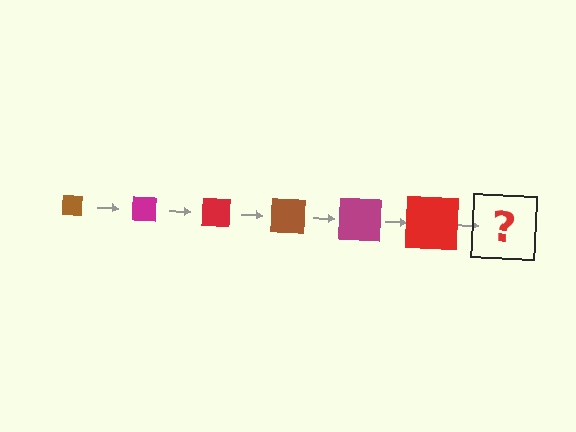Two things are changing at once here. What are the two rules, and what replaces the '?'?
The two rules are that the square grows larger each step and the color cycles through brown, magenta, and red. The '?' should be a brown square, larger than the previous one.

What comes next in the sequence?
The next element should be a brown square, larger than the previous one.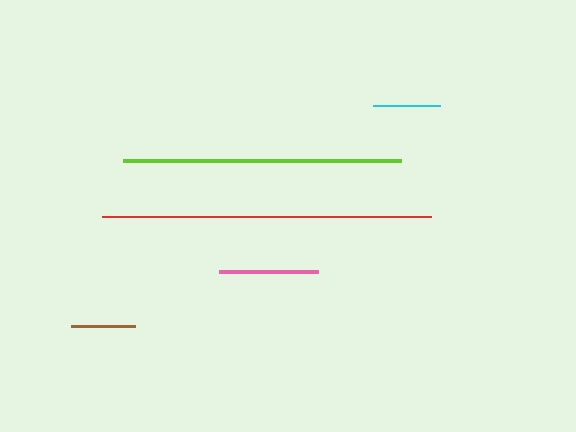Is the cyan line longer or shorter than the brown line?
The cyan line is longer than the brown line.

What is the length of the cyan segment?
The cyan segment is approximately 67 pixels long.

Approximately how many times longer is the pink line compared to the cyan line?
The pink line is approximately 1.5 times the length of the cyan line.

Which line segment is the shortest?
The brown line is the shortest at approximately 64 pixels.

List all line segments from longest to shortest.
From longest to shortest: red, lime, pink, cyan, brown.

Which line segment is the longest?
The red line is the longest at approximately 329 pixels.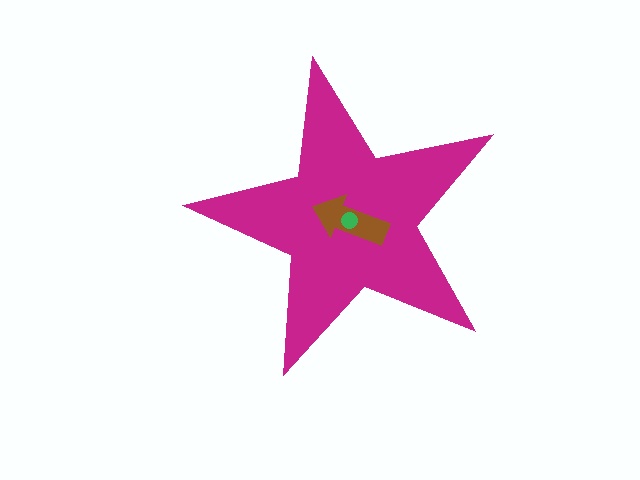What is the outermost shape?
The magenta star.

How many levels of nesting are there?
3.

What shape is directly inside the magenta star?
The brown arrow.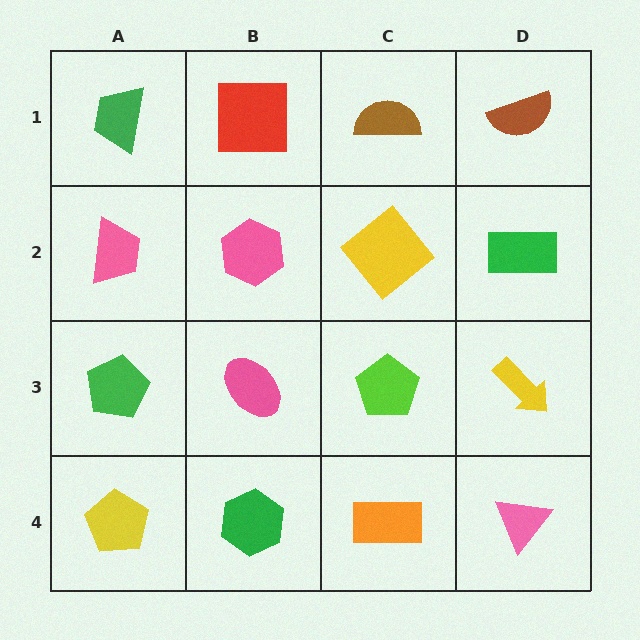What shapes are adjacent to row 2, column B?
A red square (row 1, column B), a pink ellipse (row 3, column B), a pink trapezoid (row 2, column A), a yellow diamond (row 2, column C).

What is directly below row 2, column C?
A lime pentagon.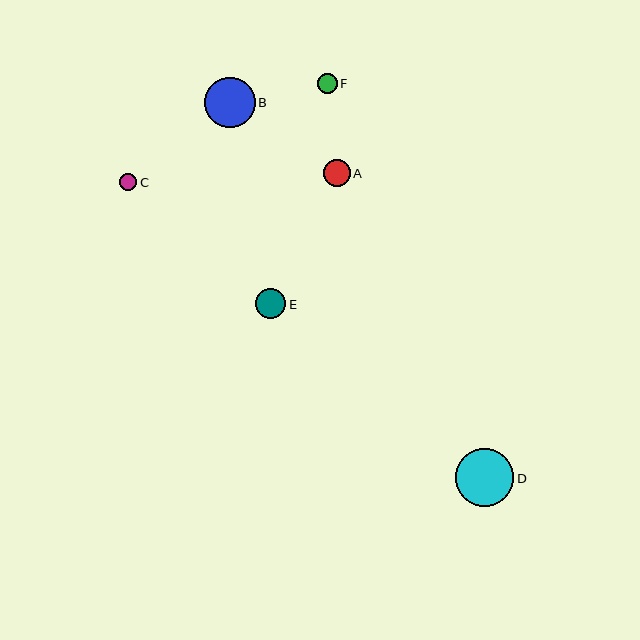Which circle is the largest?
Circle D is the largest with a size of approximately 58 pixels.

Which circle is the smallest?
Circle C is the smallest with a size of approximately 17 pixels.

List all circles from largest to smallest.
From largest to smallest: D, B, E, A, F, C.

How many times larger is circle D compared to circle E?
Circle D is approximately 1.9 times the size of circle E.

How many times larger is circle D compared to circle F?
Circle D is approximately 2.9 times the size of circle F.